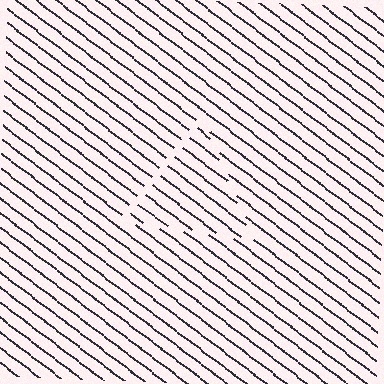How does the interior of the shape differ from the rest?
The interior of the shape contains the same grating, shifted by half a period — the contour is defined by the phase discontinuity where line-ends from the inner and outer gratings abut.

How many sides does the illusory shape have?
3 sides — the line-ends trace a triangle.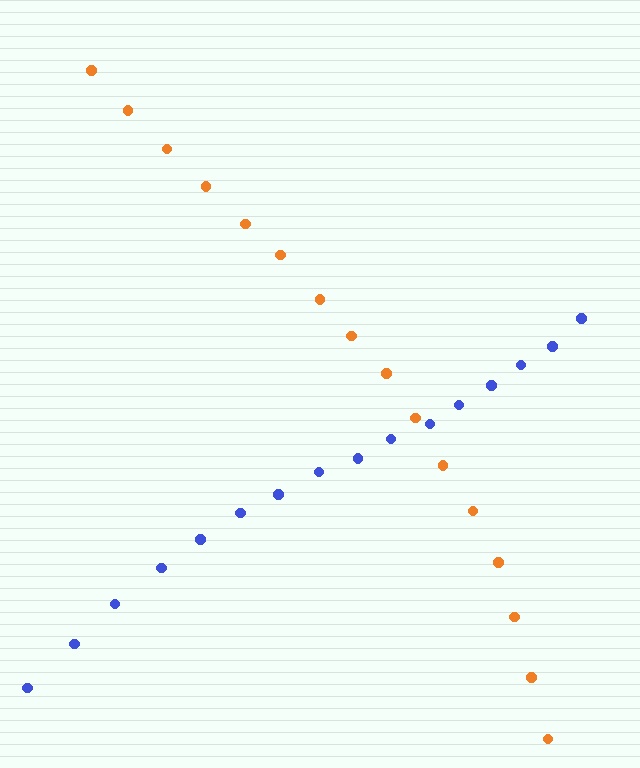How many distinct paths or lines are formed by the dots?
There are 2 distinct paths.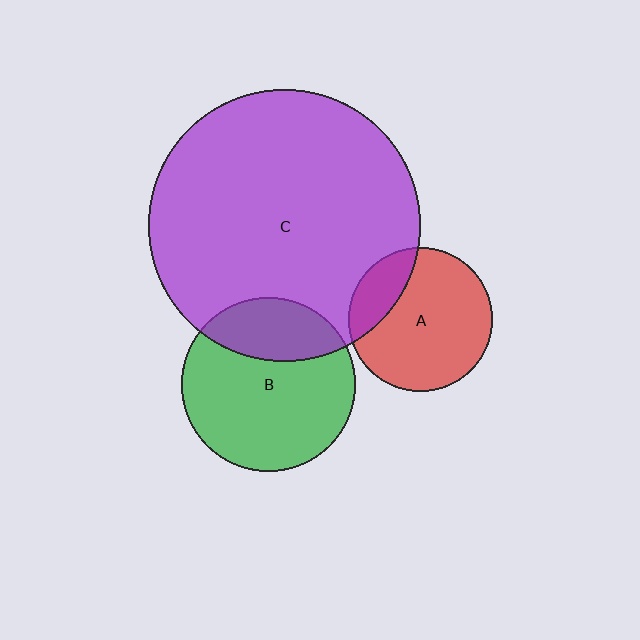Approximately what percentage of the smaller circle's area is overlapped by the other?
Approximately 20%.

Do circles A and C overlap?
Yes.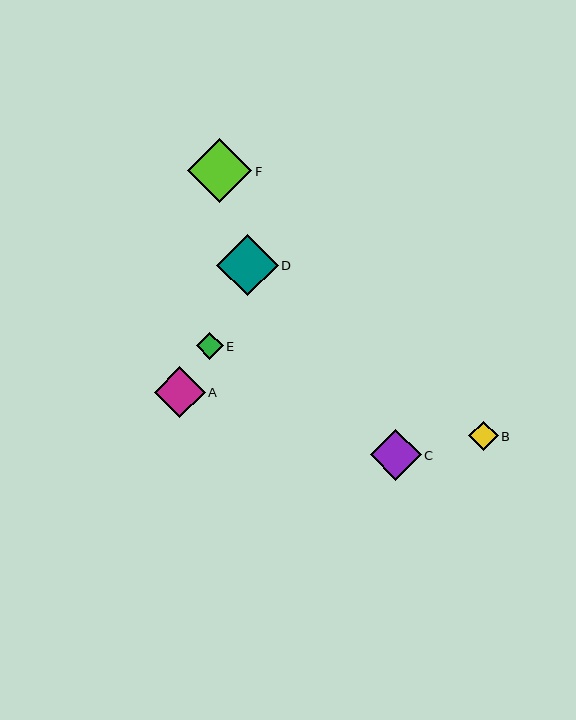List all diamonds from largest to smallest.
From largest to smallest: F, D, A, C, B, E.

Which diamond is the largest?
Diamond F is the largest with a size of approximately 64 pixels.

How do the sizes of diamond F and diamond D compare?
Diamond F and diamond D are approximately the same size.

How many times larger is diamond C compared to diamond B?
Diamond C is approximately 1.7 times the size of diamond B.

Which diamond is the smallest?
Diamond E is the smallest with a size of approximately 27 pixels.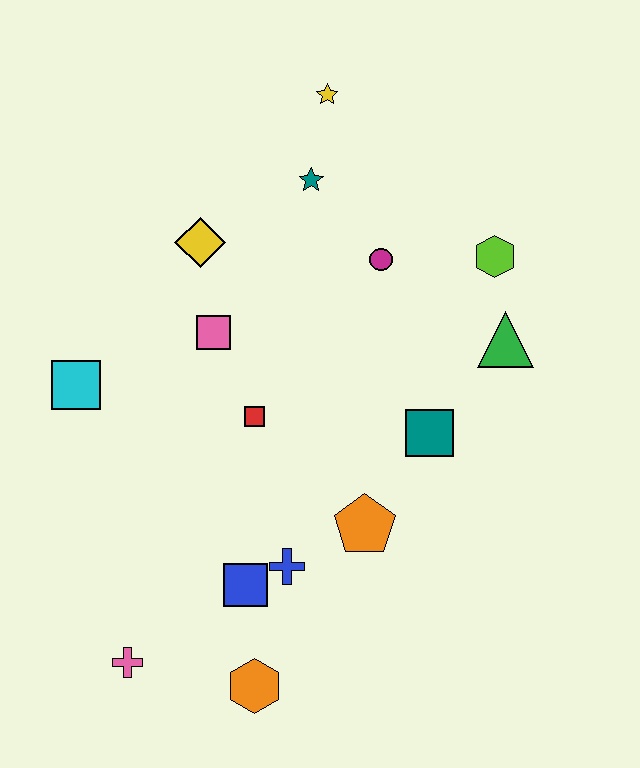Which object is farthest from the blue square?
The yellow star is farthest from the blue square.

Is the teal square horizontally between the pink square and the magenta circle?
No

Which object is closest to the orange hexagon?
The blue square is closest to the orange hexagon.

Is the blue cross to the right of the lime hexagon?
No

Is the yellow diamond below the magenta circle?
No